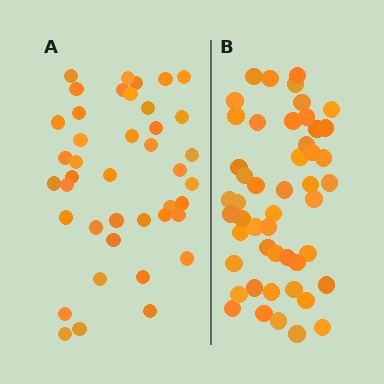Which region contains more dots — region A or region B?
Region B (the right region) has more dots.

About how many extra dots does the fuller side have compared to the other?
Region B has roughly 8 or so more dots than region A.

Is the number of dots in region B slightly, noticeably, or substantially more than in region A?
Region B has only slightly more — the two regions are fairly close. The ratio is roughly 1.2 to 1.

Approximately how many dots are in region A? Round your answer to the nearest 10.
About 40 dots. (The exact count is 41, which rounds to 40.)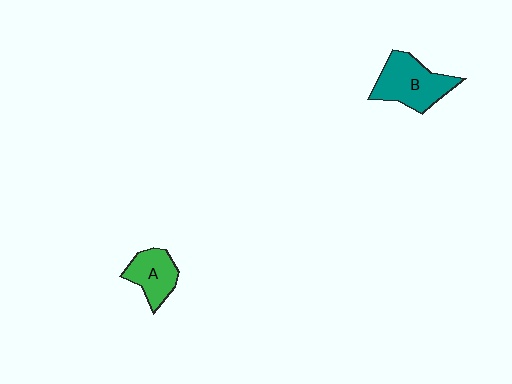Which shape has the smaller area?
Shape A (green).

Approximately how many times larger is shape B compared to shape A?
Approximately 1.5 times.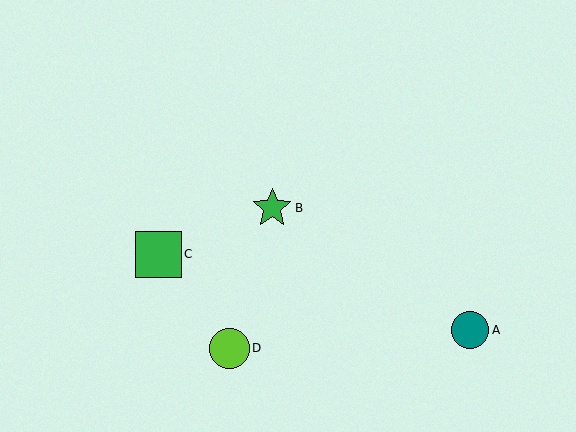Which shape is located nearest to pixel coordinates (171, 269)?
The green square (labeled C) at (158, 254) is nearest to that location.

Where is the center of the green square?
The center of the green square is at (158, 254).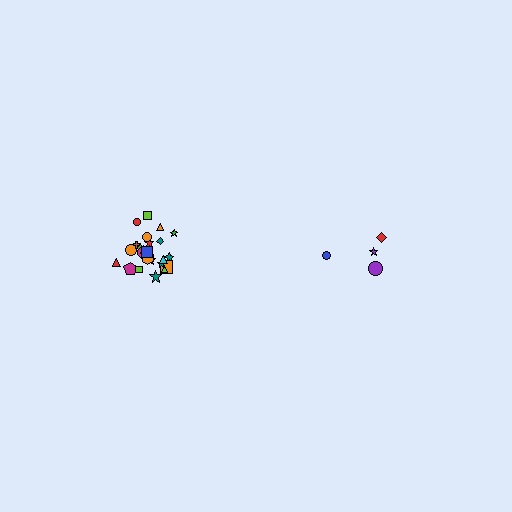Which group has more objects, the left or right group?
The left group.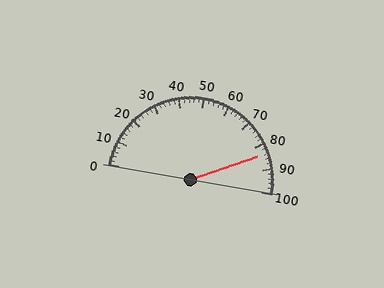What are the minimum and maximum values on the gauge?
The gauge ranges from 0 to 100.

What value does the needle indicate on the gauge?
The needle indicates approximately 84.